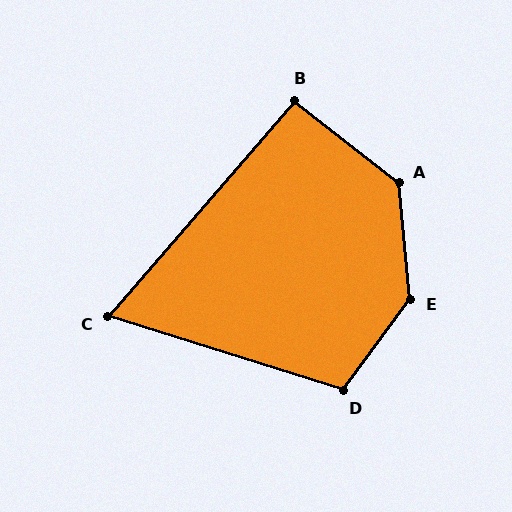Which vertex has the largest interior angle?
E, at approximately 138 degrees.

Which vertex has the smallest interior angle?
C, at approximately 67 degrees.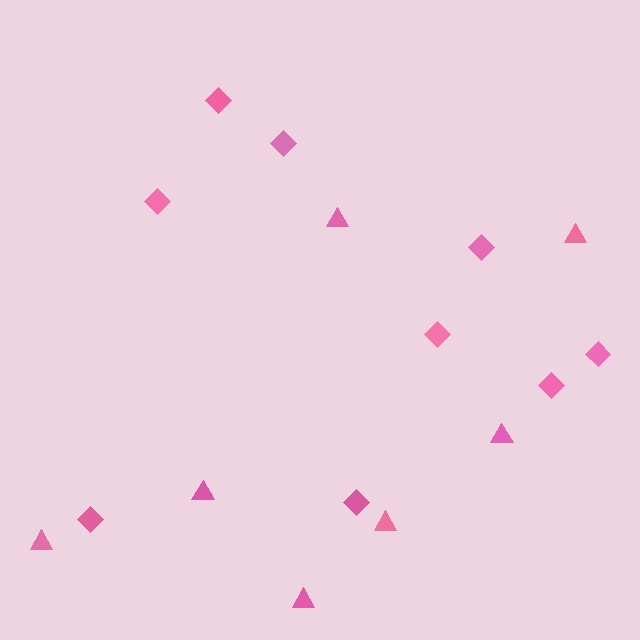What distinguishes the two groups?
There are 2 groups: one group of triangles (7) and one group of diamonds (9).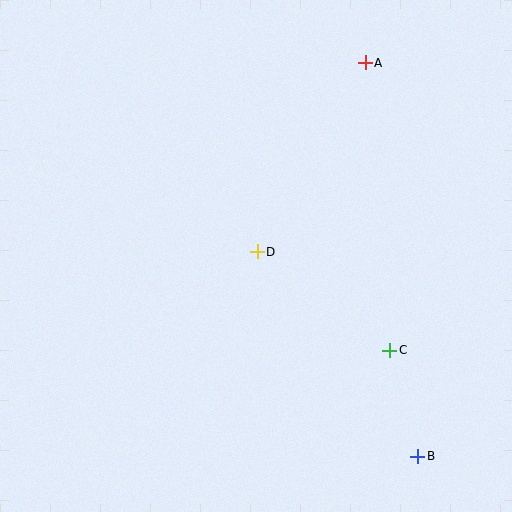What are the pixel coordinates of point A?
Point A is at (365, 63).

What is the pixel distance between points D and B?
The distance between D and B is 260 pixels.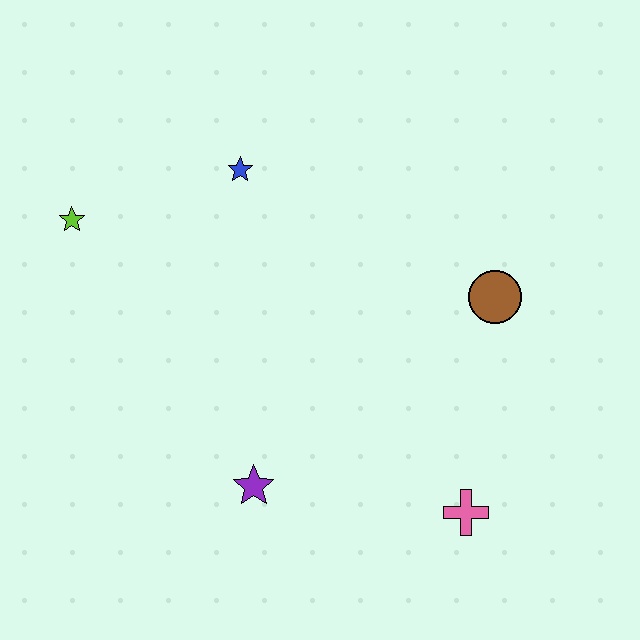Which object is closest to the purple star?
The pink cross is closest to the purple star.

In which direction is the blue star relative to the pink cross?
The blue star is above the pink cross.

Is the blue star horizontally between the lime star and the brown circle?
Yes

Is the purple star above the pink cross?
Yes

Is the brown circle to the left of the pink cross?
No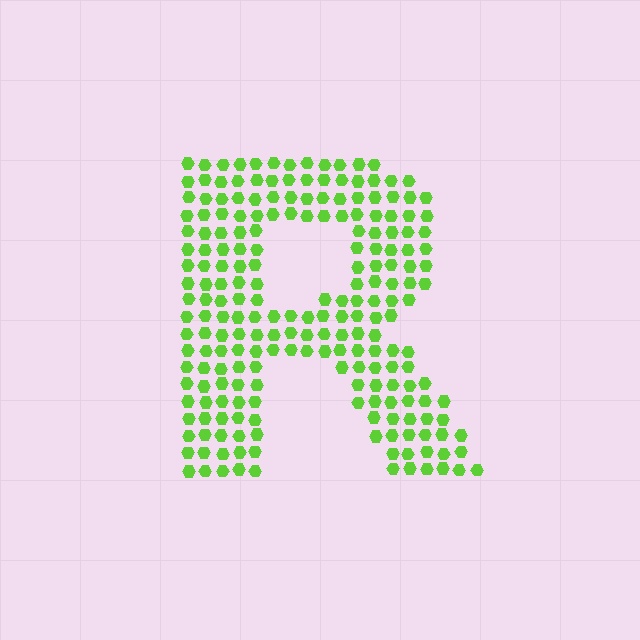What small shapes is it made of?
It is made of small hexagons.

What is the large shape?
The large shape is the letter R.